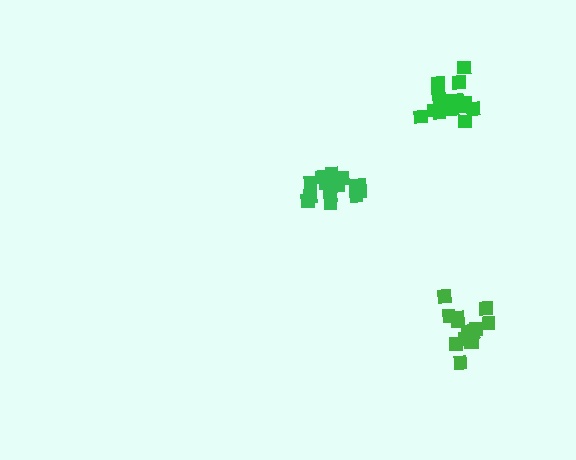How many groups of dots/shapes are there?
There are 3 groups.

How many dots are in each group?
Group 1: 16 dots, Group 2: 16 dots, Group 3: 17 dots (49 total).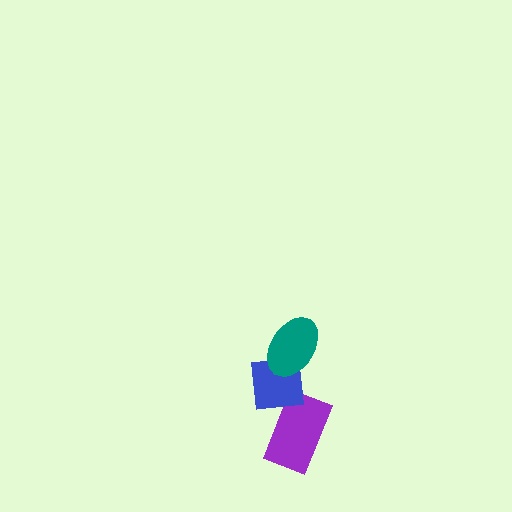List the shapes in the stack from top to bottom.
From top to bottom: the teal ellipse, the blue square, the purple rectangle.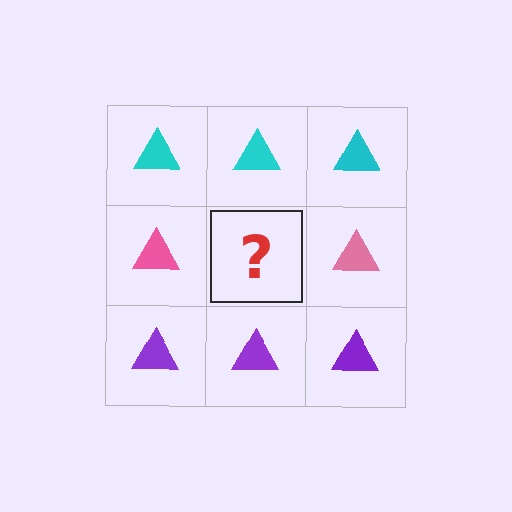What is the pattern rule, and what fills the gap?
The rule is that each row has a consistent color. The gap should be filled with a pink triangle.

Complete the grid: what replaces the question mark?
The question mark should be replaced with a pink triangle.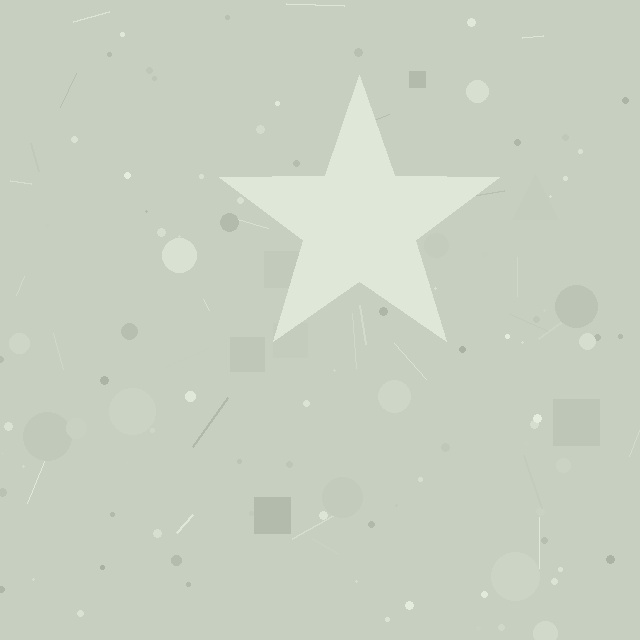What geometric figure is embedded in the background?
A star is embedded in the background.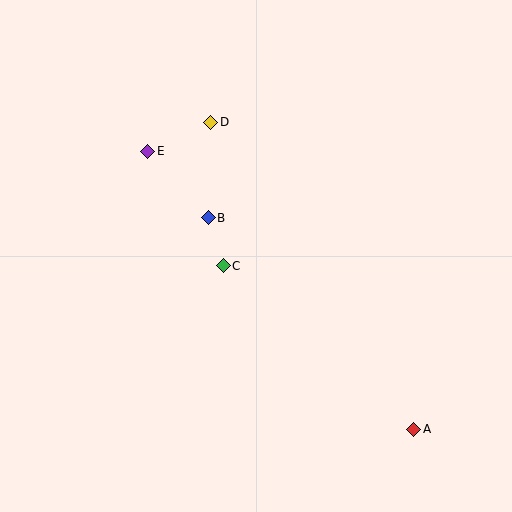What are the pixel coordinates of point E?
Point E is at (148, 151).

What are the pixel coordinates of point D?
Point D is at (211, 122).